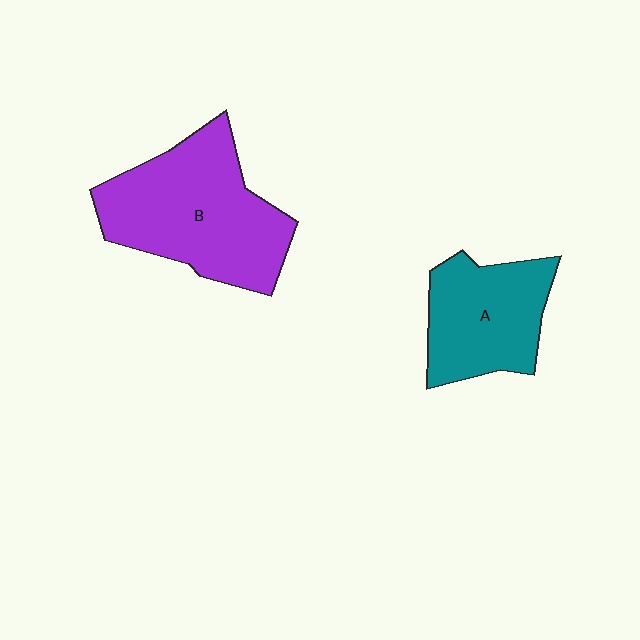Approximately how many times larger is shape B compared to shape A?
Approximately 1.5 times.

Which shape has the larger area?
Shape B (purple).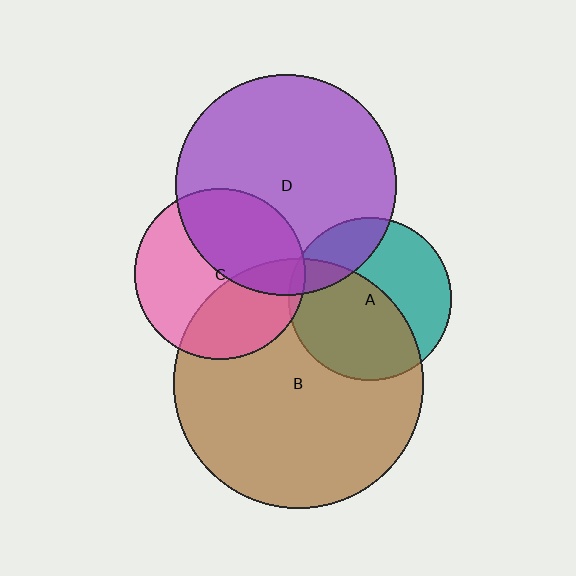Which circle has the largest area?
Circle B (brown).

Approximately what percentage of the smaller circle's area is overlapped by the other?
Approximately 55%.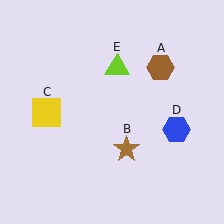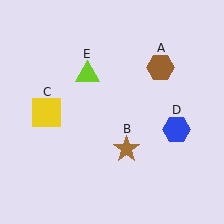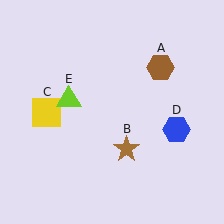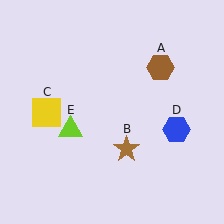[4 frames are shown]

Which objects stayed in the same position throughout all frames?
Brown hexagon (object A) and brown star (object B) and yellow square (object C) and blue hexagon (object D) remained stationary.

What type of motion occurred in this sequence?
The lime triangle (object E) rotated counterclockwise around the center of the scene.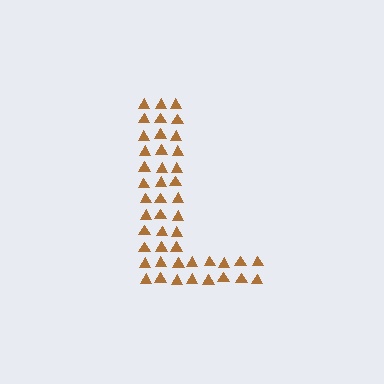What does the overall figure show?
The overall figure shows the letter L.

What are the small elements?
The small elements are triangles.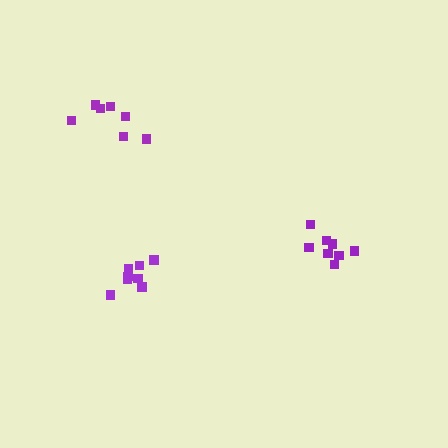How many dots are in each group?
Group 1: 8 dots, Group 2: 7 dots, Group 3: 8 dots (23 total).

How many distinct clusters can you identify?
There are 3 distinct clusters.